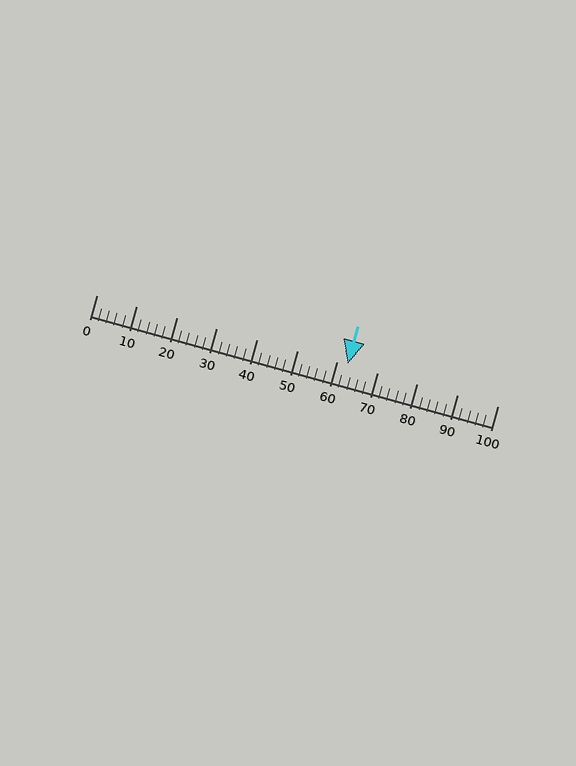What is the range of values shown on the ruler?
The ruler shows values from 0 to 100.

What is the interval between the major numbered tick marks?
The major tick marks are spaced 10 units apart.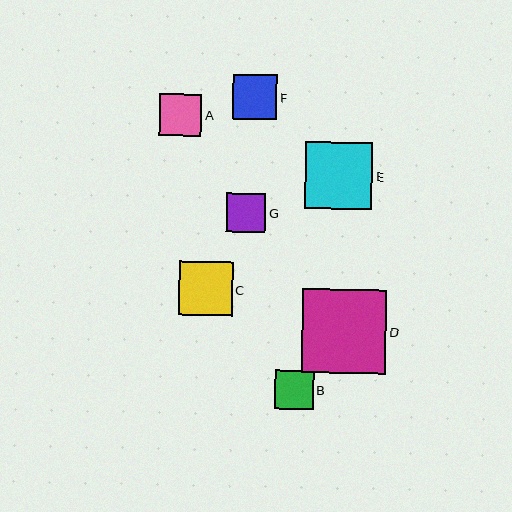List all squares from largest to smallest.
From largest to smallest: D, E, C, F, A, G, B.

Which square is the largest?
Square D is the largest with a size of approximately 84 pixels.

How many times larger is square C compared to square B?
Square C is approximately 1.4 times the size of square B.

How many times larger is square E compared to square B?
Square E is approximately 1.7 times the size of square B.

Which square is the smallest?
Square B is the smallest with a size of approximately 39 pixels.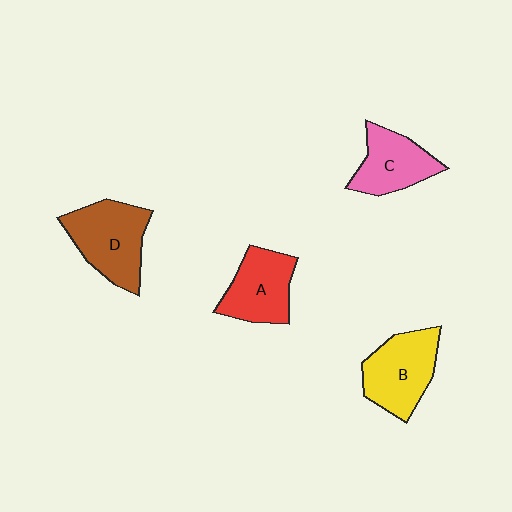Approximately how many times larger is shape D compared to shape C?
Approximately 1.3 times.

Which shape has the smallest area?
Shape C (pink).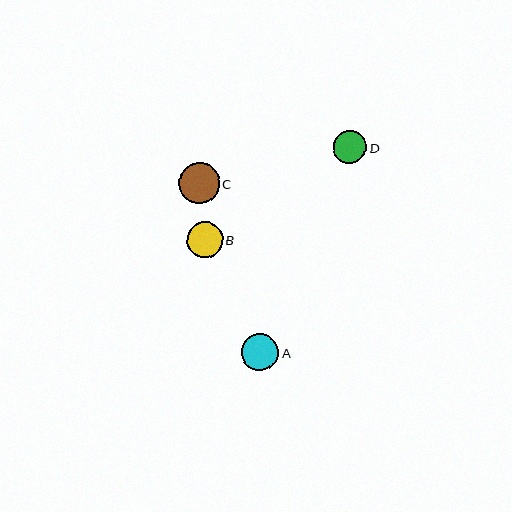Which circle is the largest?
Circle C is the largest with a size of approximately 41 pixels.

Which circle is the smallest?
Circle D is the smallest with a size of approximately 33 pixels.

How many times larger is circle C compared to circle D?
Circle C is approximately 1.2 times the size of circle D.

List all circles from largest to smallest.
From largest to smallest: C, A, B, D.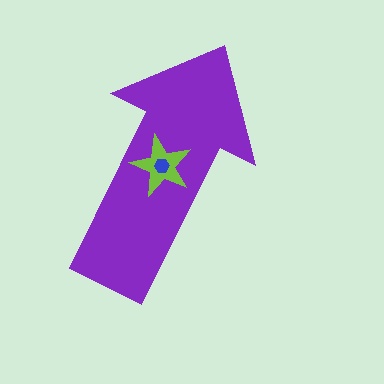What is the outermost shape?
The purple arrow.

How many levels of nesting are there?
3.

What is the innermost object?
The blue hexagon.